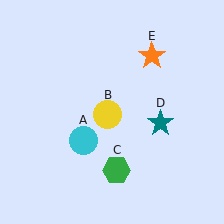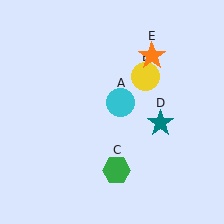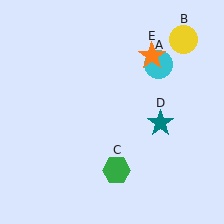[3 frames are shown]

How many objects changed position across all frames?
2 objects changed position: cyan circle (object A), yellow circle (object B).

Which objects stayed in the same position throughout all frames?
Green hexagon (object C) and teal star (object D) and orange star (object E) remained stationary.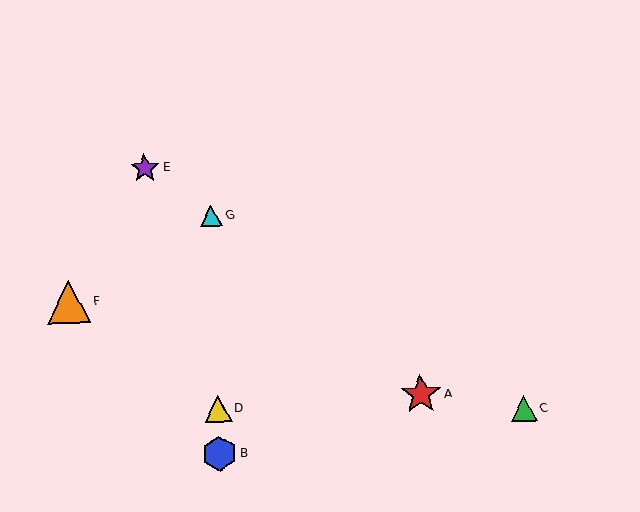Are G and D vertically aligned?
Yes, both are at x≈211.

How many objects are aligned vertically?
3 objects (B, D, G) are aligned vertically.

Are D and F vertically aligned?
No, D is at x≈218 and F is at x≈69.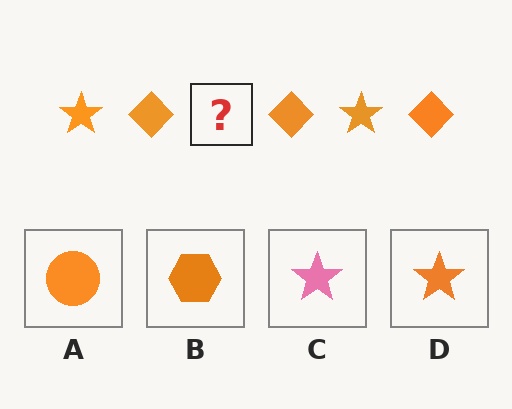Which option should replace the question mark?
Option D.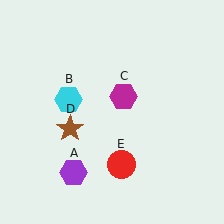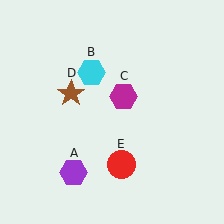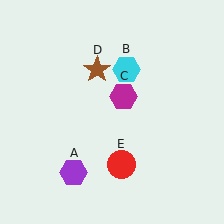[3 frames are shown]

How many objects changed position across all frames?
2 objects changed position: cyan hexagon (object B), brown star (object D).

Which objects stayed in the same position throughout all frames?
Purple hexagon (object A) and magenta hexagon (object C) and red circle (object E) remained stationary.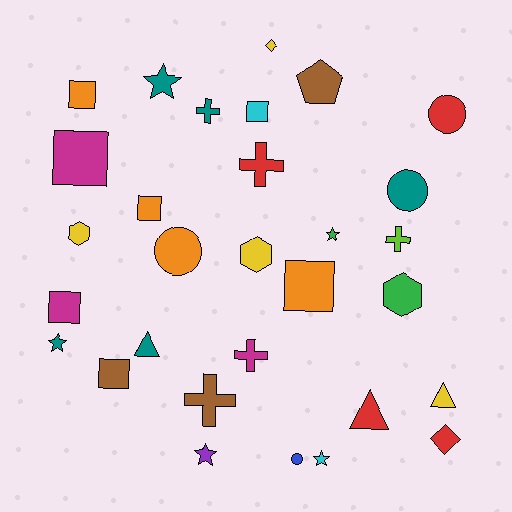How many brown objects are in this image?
There are 3 brown objects.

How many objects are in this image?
There are 30 objects.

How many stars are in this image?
There are 5 stars.